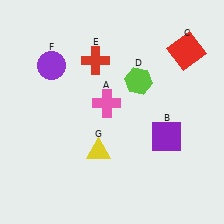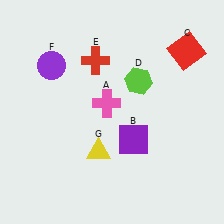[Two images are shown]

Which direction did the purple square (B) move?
The purple square (B) moved left.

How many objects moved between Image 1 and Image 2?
1 object moved between the two images.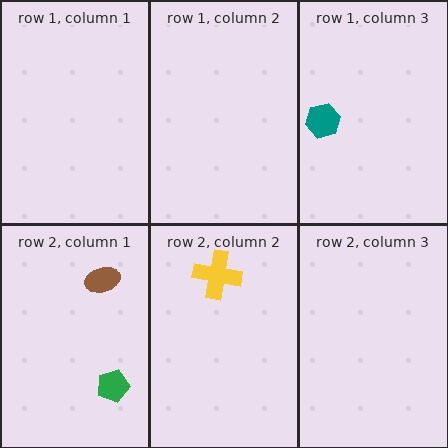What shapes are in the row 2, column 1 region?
The green pentagon, the brown ellipse.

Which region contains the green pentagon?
The row 2, column 1 region.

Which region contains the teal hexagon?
The row 1, column 3 region.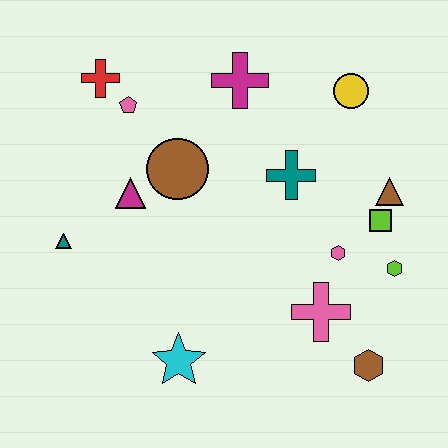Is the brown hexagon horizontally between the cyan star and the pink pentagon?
No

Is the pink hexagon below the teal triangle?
Yes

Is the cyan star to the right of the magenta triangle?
Yes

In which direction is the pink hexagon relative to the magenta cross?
The pink hexagon is below the magenta cross.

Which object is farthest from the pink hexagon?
The red cross is farthest from the pink hexagon.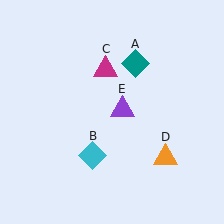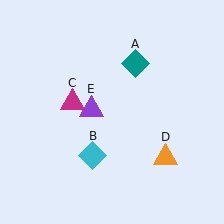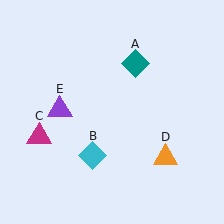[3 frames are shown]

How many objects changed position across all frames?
2 objects changed position: magenta triangle (object C), purple triangle (object E).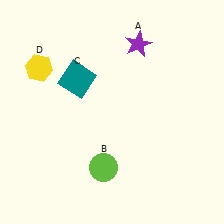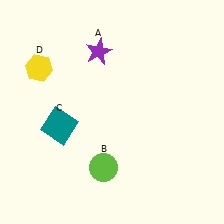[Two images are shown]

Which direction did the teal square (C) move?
The teal square (C) moved down.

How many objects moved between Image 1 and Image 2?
2 objects moved between the two images.